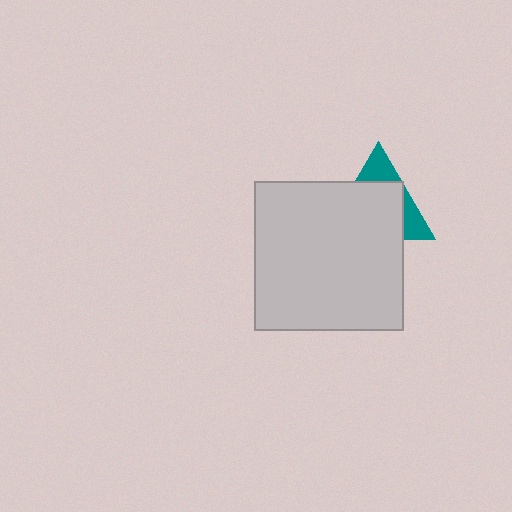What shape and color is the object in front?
The object in front is a light gray square.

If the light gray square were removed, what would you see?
You would see the complete teal triangle.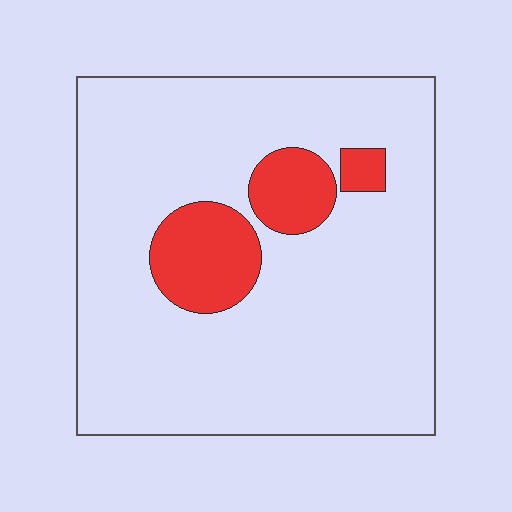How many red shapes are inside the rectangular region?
3.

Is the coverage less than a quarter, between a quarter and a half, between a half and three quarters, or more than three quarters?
Less than a quarter.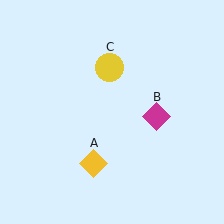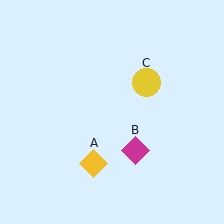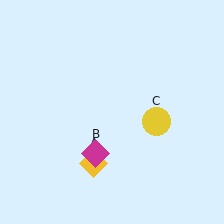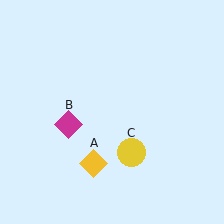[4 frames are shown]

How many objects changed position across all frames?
2 objects changed position: magenta diamond (object B), yellow circle (object C).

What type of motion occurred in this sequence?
The magenta diamond (object B), yellow circle (object C) rotated clockwise around the center of the scene.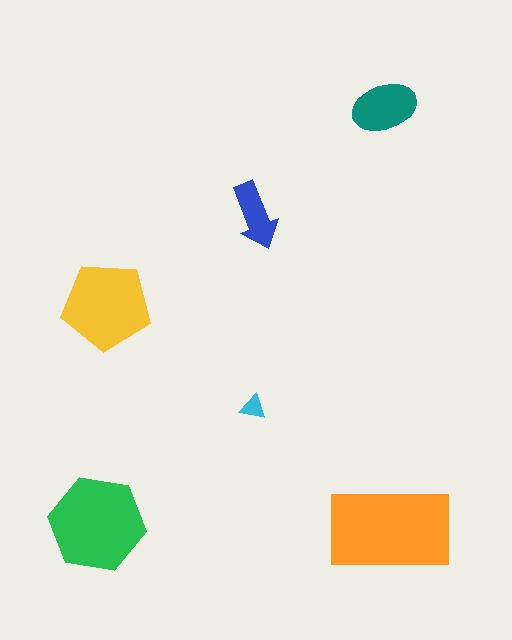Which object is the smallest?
The cyan triangle.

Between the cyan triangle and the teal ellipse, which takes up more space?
The teal ellipse.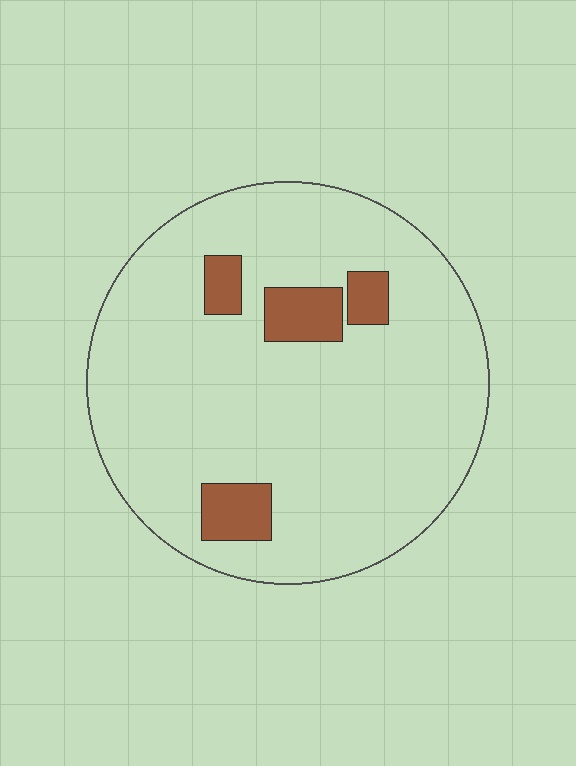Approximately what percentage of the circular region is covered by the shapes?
Approximately 10%.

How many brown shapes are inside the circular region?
4.